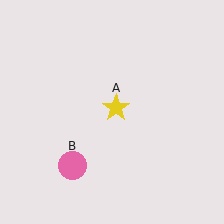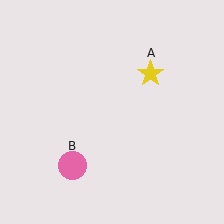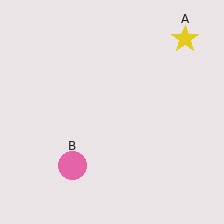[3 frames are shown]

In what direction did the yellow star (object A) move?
The yellow star (object A) moved up and to the right.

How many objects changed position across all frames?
1 object changed position: yellow star (object A).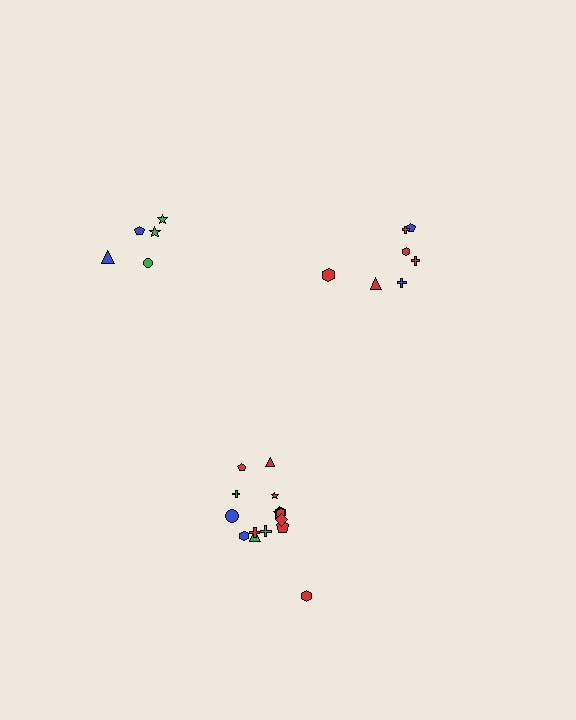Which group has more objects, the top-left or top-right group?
The top-right group.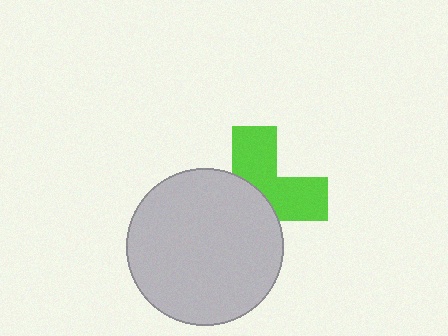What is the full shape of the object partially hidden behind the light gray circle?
The partially hidden object is a lime cross.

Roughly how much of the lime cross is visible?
About half of it is visible (roughly 46%).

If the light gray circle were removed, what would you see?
You would see the complete lime cross.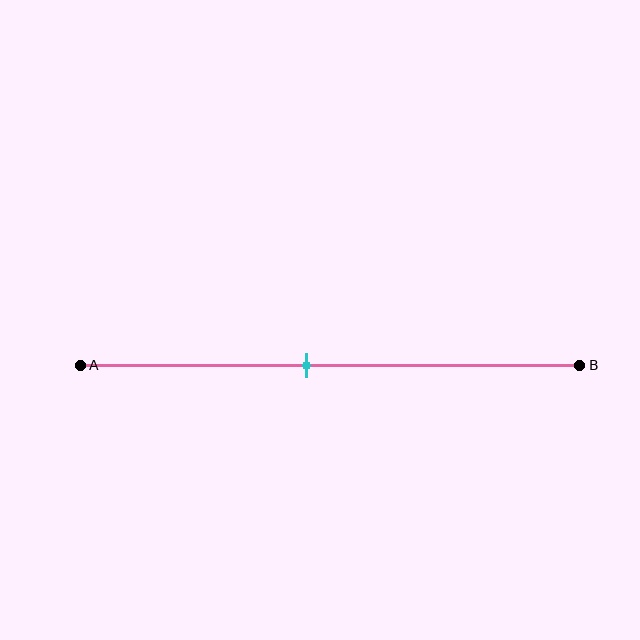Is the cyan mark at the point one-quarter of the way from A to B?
No, the mark is at about 45% from A, not at the 25% one-quarter point.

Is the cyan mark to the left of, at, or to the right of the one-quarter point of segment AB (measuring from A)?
The cyan mark is to the right of the one-quarter point of segment AB.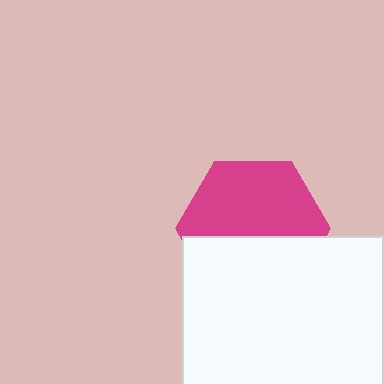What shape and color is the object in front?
The object in front is a white square.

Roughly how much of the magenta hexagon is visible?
About half of it is visible (roughly 57%).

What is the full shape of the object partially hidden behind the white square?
The partially hidden object is a magenta hexagon.